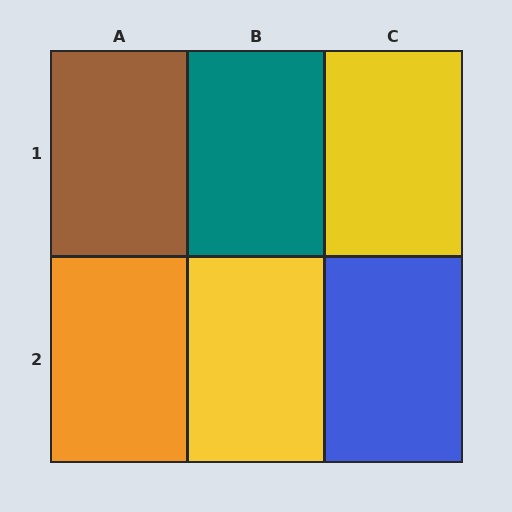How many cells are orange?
1 cell is orange.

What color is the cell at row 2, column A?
Orange.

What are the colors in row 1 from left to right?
Brown, teal, yellow.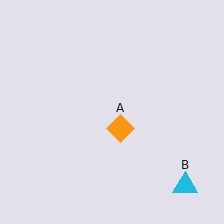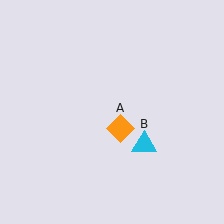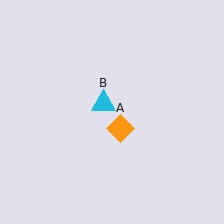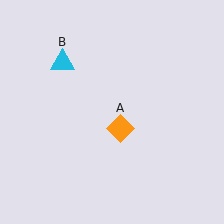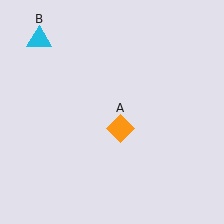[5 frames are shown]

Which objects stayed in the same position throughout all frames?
Orange diamond (object A) remained stationary.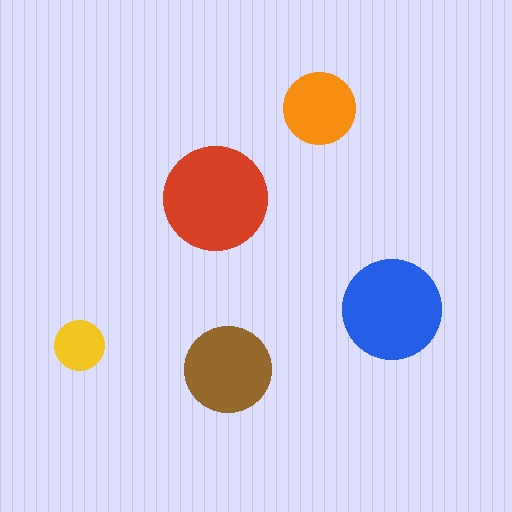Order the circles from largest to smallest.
the red one, the blue one, the brown one, the orange one, the yellow one.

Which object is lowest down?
The brown circle is bottommost.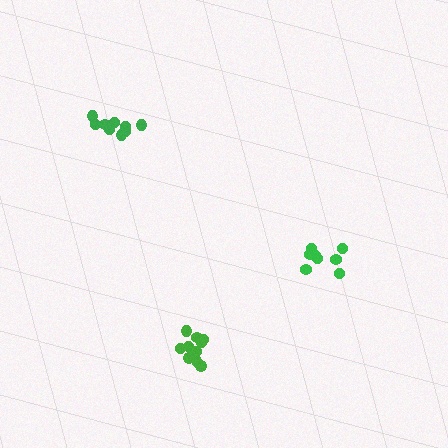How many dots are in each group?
Group 1: 9 dots, Group 2: 8 dots, Group 3: 10 dots (27 total).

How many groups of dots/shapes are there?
There are 3 groups.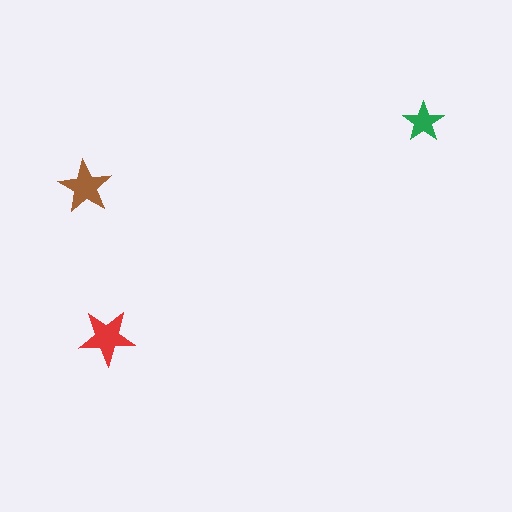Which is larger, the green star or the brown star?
The brown one.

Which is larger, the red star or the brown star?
The red one.